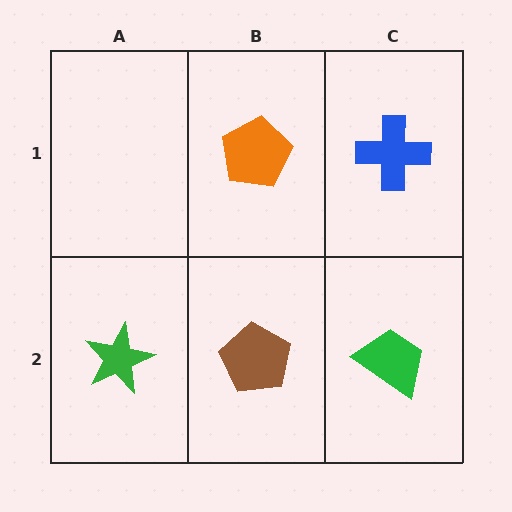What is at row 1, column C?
A blue cross.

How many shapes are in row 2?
3 shapes.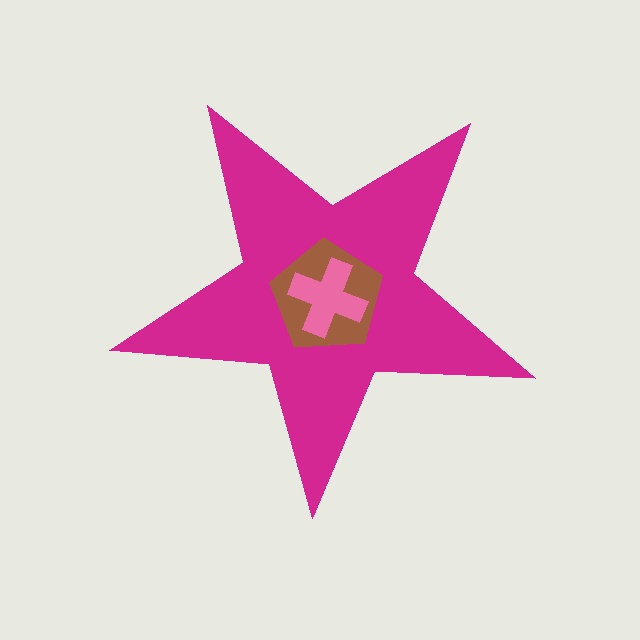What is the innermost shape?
The pink cross.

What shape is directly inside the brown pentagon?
The pink cross.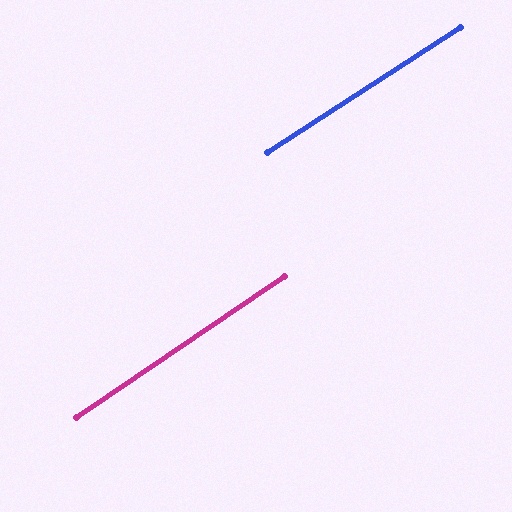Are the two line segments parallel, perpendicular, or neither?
Parallel — their directions differ by only 1.2°.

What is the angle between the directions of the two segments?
Approximately 1 degree.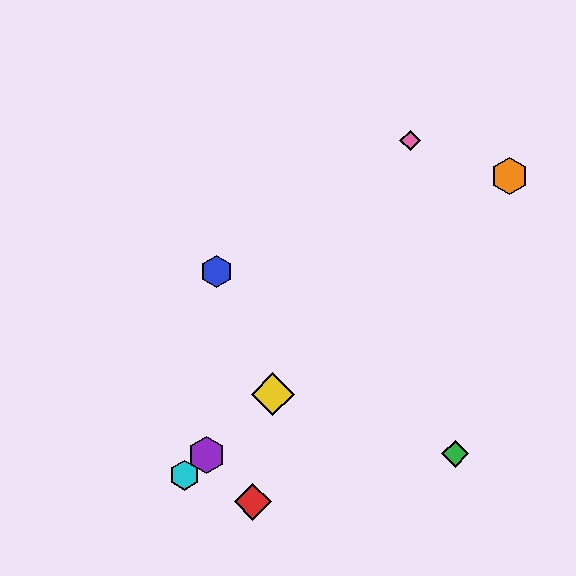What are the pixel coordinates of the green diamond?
The green diamond is at (455, 454).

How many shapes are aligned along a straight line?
4 shapes (the yellow diamond, the purple hexagon, the orange hexagon, the cyan hexagon) are aligned along a straight line.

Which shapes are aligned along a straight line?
The yellow diamond, the purple hexagon, the orange hexagon, the cyan hexagon are aligned along a straight line.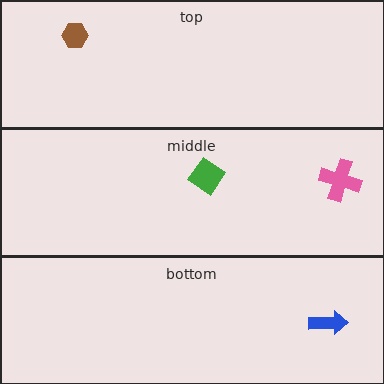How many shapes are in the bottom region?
1.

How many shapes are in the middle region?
2.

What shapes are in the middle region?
The pink cross, the green diamond.